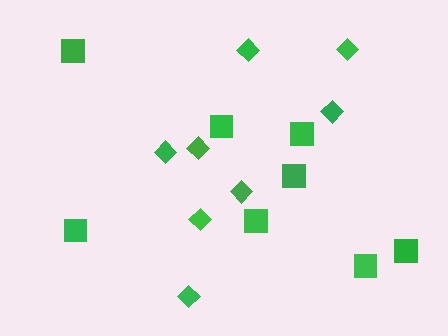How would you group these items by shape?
There are 2 groups: one group of squares (8) and one group of diamonds (8).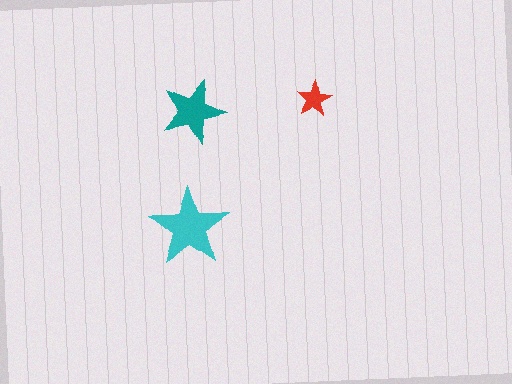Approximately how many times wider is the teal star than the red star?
About 2 times wider.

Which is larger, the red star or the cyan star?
The cyan one.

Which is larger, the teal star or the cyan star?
The cyan one.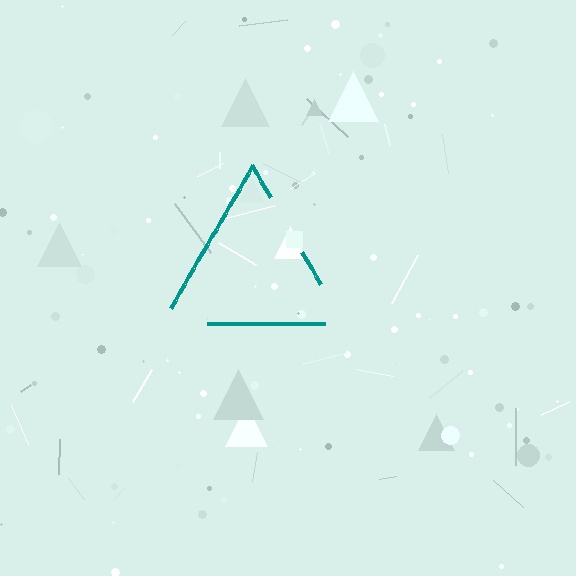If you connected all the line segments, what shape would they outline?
They would outline a triangle.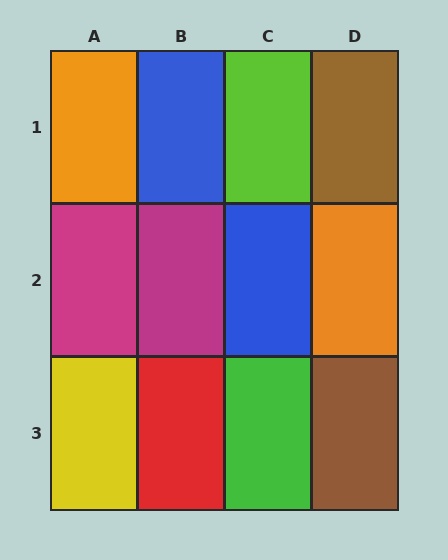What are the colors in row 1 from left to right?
Orange, blue, lime, brown.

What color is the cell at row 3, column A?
Yellow.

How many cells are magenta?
2 cells are magenta.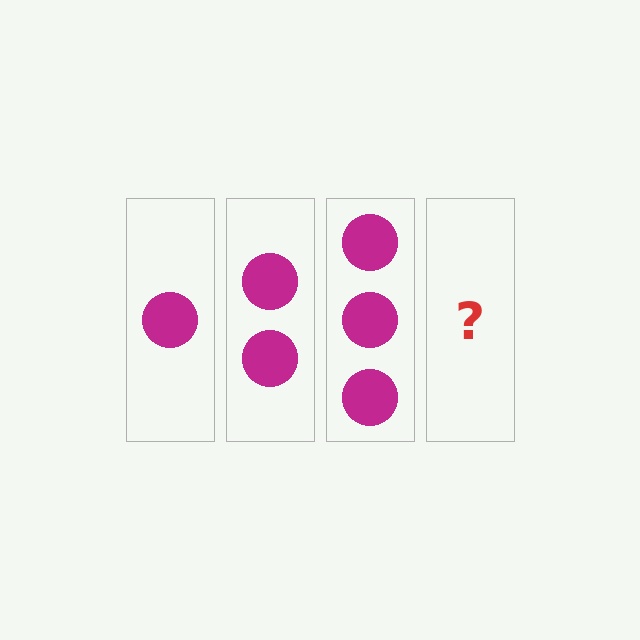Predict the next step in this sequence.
The next step is 4 circles.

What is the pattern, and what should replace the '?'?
The pattern is that each step adds one more circle. The '?' should be 4 circles.